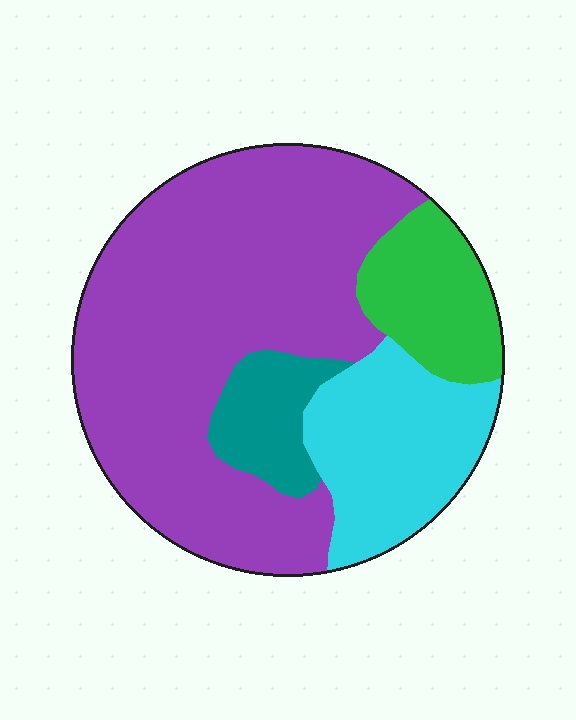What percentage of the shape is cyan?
Cyan covers about 20% of the shape.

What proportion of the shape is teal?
Teal takes up less than a quarter of the shape.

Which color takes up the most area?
Purple, at roughly 60%.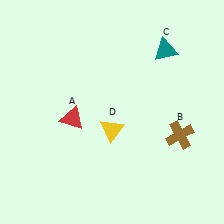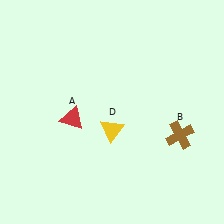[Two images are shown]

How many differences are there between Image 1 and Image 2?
There is 1 difference between the two images.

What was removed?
The teal triangle (C) was removed in Image 2.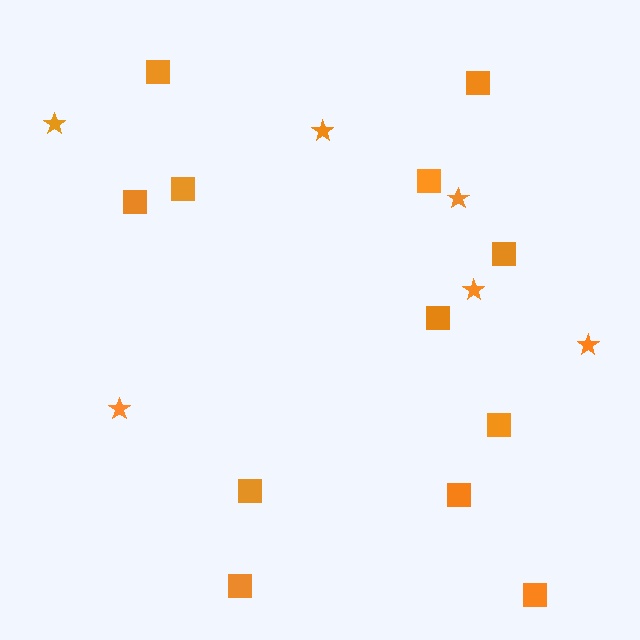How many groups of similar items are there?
There are 2 groups: one group of squares (12) and one group of stars (6).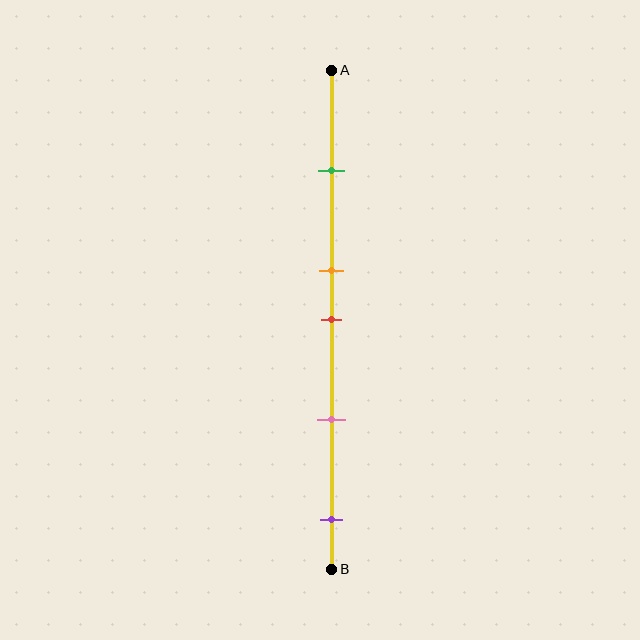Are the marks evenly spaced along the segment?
No, the marks are not evenly spaced.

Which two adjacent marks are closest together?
The orange and red marks are the closest adjacent pair.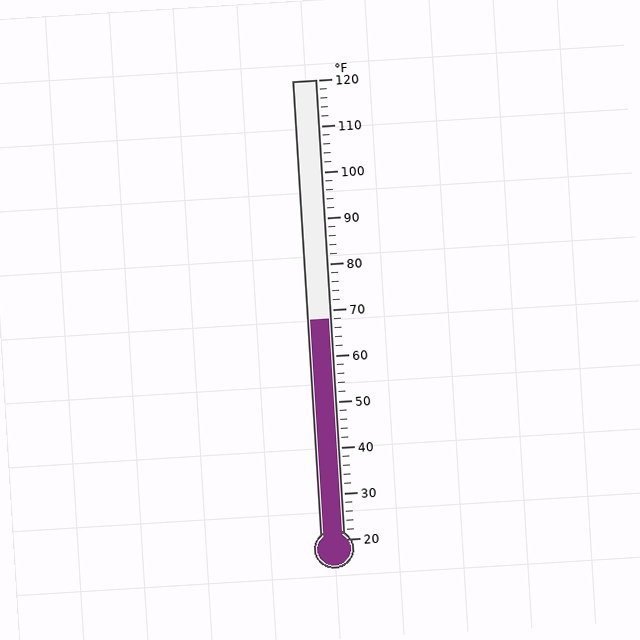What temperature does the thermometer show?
The thermometer shows approximately 68°F.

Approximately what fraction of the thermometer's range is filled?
The thermometer is filled to approximately 50% of its range.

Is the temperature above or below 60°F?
The temperature is above 60°F.